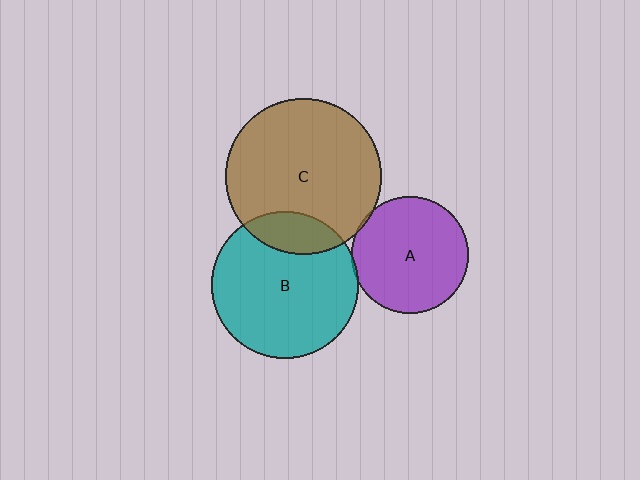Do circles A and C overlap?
Yes.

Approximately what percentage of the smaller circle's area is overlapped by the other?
Approximately 5%.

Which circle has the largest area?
Circle C (brown).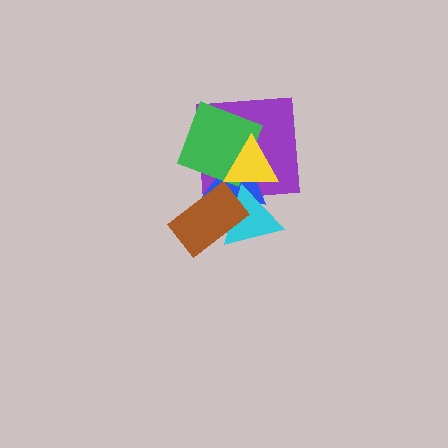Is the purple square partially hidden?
Yes, it is partially covered by another shape.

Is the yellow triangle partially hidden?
No, no other shape covers it.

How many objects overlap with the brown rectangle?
2 objects overlap with the brown rectangle.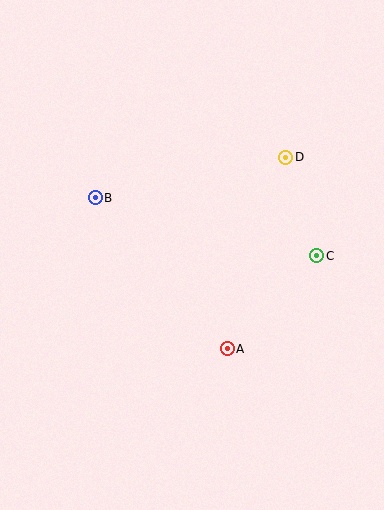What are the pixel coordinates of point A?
Point A is at (227, 349).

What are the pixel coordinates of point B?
Point B is at (95, 198).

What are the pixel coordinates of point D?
Point D is at (286, 157).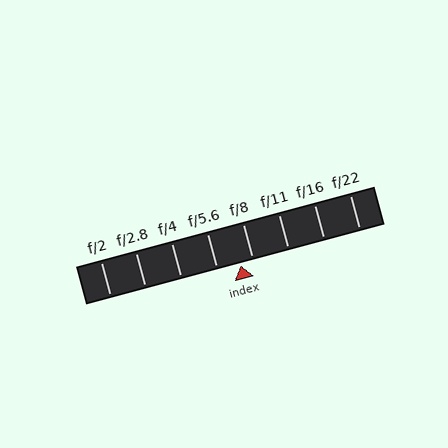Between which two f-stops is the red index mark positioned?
The index mark is between f/5.6 and f/8.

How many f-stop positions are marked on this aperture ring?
There are 8 f-stop positions marked.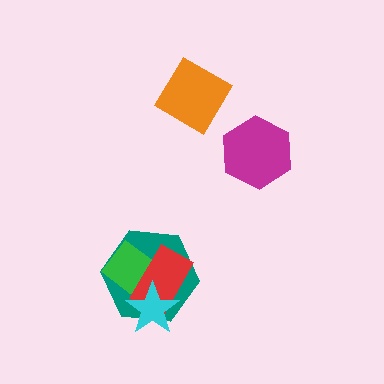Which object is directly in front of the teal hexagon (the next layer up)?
The green diamond is directly in front of the teal hexagon.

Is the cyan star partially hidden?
No, no other shape covers it.